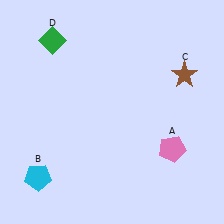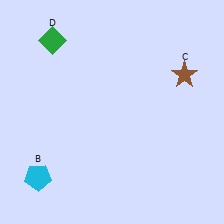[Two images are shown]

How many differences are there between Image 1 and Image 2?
There is 1 difference between the two images.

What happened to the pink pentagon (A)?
The pink pentagon (A) was removed in Image 2. It was in the bottom-right area of Image 1.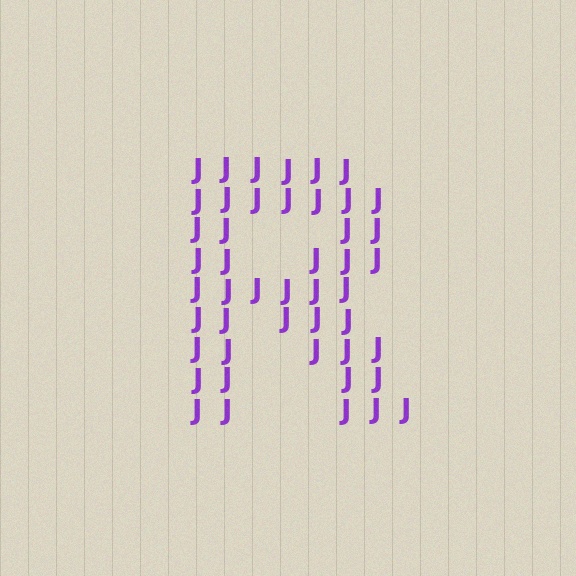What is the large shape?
The large shape is the letter R.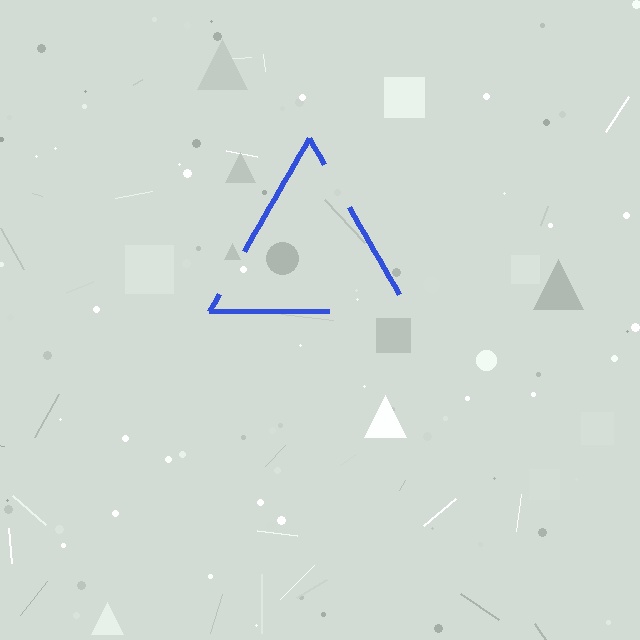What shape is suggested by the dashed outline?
The dashed outline suggests a triangle.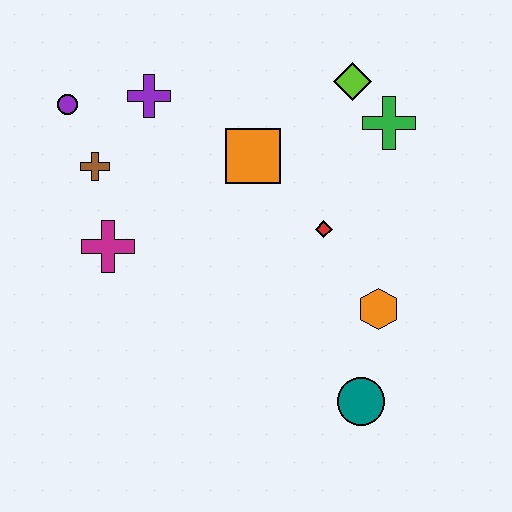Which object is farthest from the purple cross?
The teal circle is farthest from the purple cross.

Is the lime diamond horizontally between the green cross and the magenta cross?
Yes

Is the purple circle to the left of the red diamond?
Yes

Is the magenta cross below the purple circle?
Yes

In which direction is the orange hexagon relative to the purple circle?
The orange hexagon is to the right of the purple circle.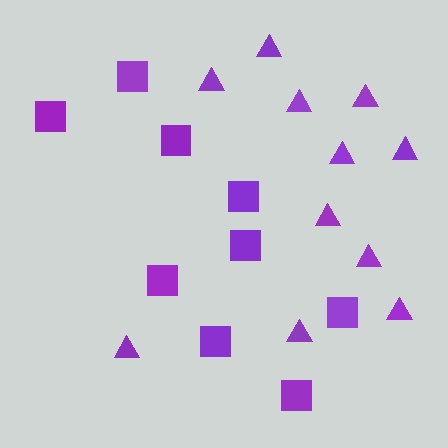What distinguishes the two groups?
There are 2 groups: one group of squares (9) and one group of triangles (11).